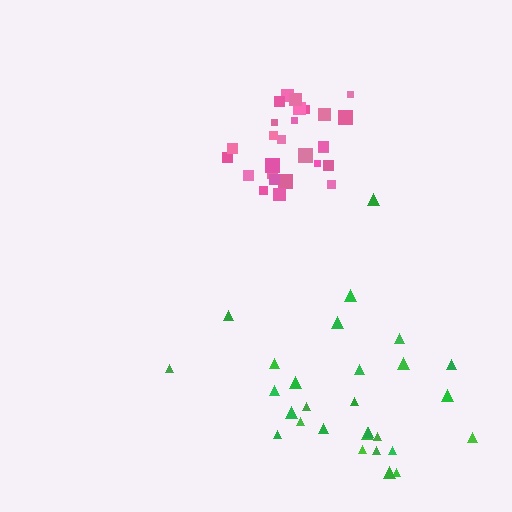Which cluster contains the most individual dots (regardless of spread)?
Green (28).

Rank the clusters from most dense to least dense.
pink, green.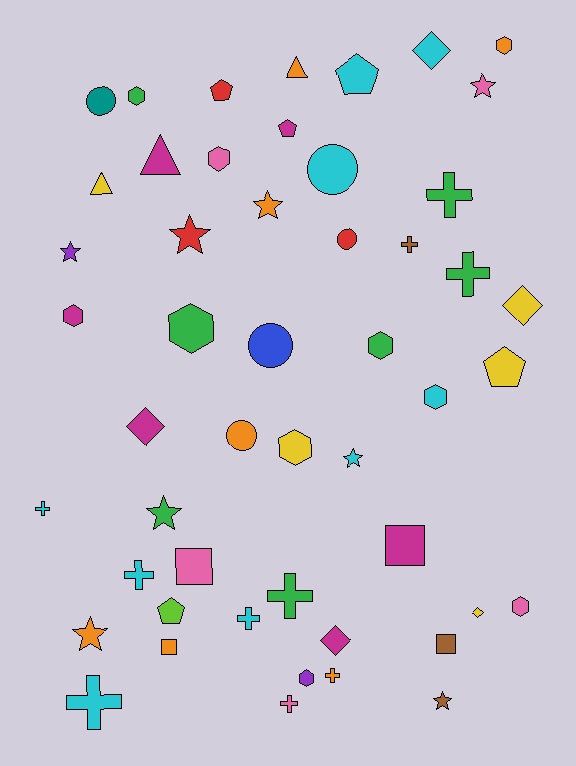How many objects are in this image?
There are 50 objects.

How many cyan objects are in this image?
There are 9 cyan objects.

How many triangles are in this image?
There are 3 triangles.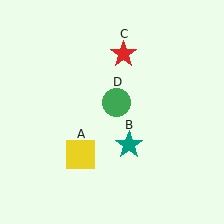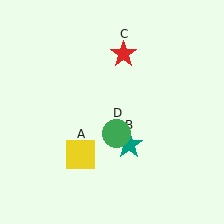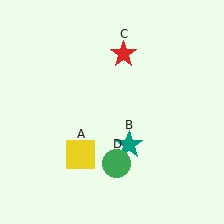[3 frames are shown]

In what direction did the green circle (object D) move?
The green circle (object D) moved down.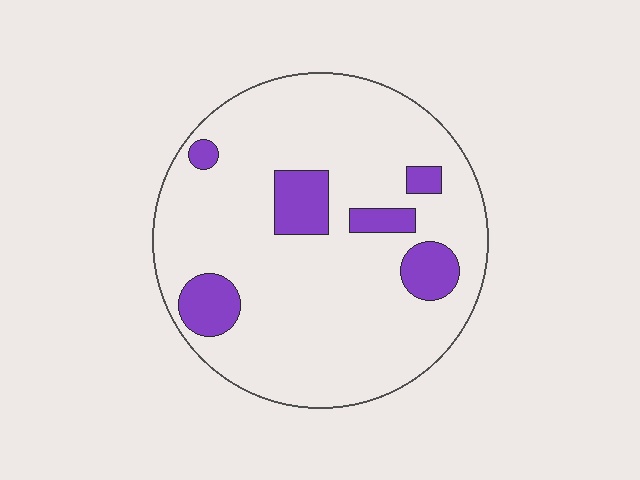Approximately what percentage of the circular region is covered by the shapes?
Approximately 15%.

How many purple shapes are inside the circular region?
6.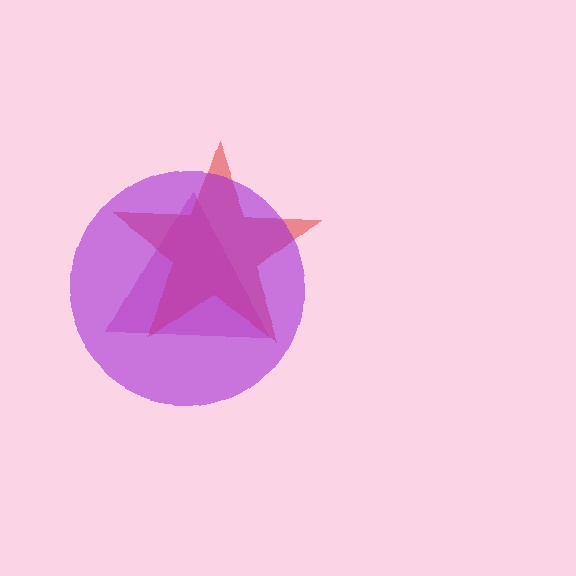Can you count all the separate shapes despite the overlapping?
Yes, there are 3 separate shapes.